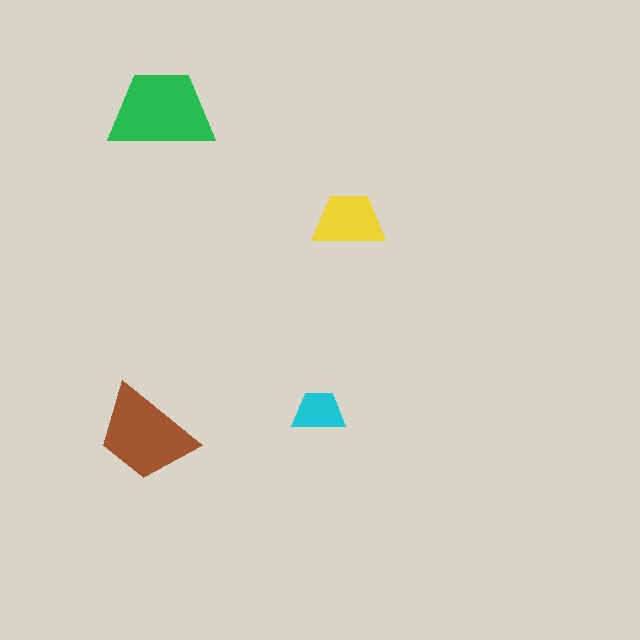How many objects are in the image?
There are 4 objects in the image.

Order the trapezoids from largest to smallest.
the green one, the brown one, the yellow one, the cyan one.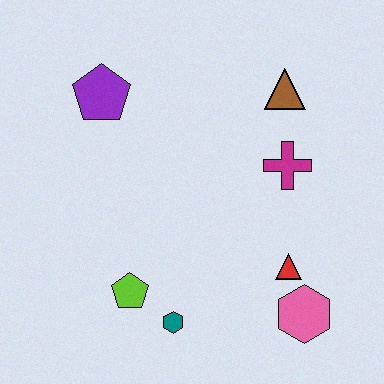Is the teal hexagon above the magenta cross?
No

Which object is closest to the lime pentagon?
The teal hexagon is closest to the lime pentagon.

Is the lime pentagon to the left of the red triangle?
Yes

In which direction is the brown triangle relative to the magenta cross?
The brown triangle is above the magenta cross.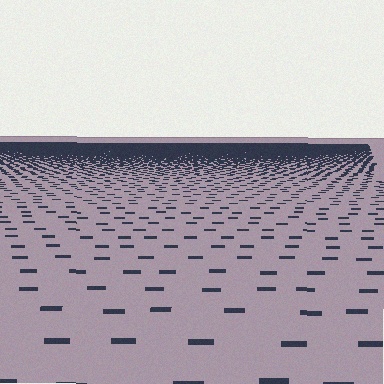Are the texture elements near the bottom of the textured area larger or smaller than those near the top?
Larger. Near the bottom, elements are closer to the viewer and appear at a bigger on-screen size.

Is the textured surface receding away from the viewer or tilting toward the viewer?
The surface is receding away from the viewer. Texture elements get smaller and denser toward the top.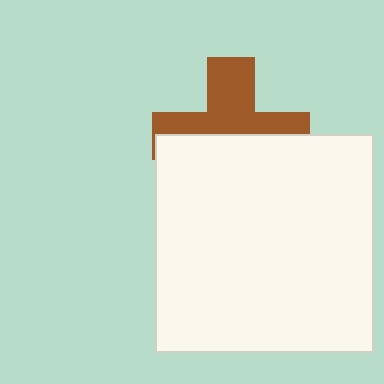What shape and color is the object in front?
The object in front is a white square.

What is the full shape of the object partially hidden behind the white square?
The partially hidden object is a brown cross.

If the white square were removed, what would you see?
You would see the complete brown cross.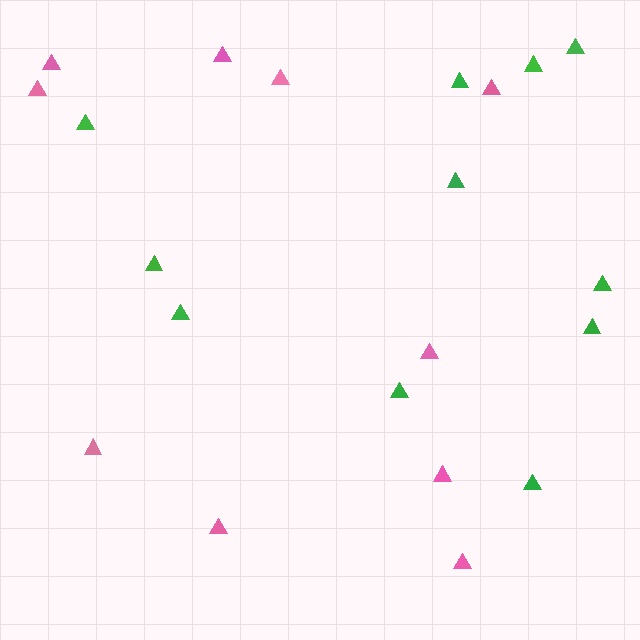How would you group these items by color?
There are 2 groups: one group of green triangles (11) and one group of pink triangles (10).